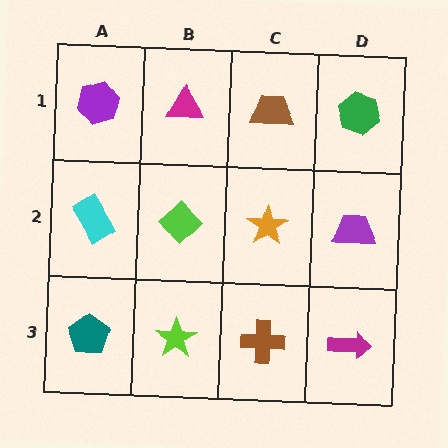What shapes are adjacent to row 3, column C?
An orange star (row 2, column C), a lime star (row 3, column B), a magenta arrow (row 3, column D).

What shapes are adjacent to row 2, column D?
A green hexagon (row 1, column D), a magenta arrow (row 3, column D), an orange star (row 2, column C).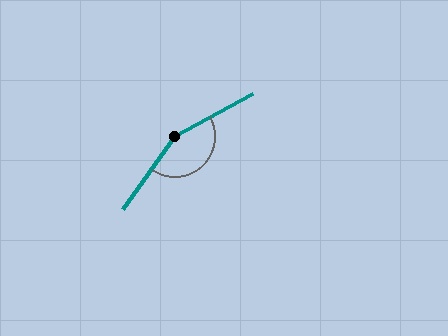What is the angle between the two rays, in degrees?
Approximately 155 degrees.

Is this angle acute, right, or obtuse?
It is obtuse.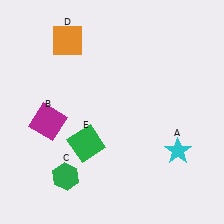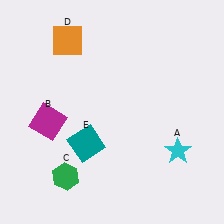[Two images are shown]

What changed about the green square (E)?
In Image 1, E is green. In Image 2, it changed to teal.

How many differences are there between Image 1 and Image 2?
There is 1 difference between the two images.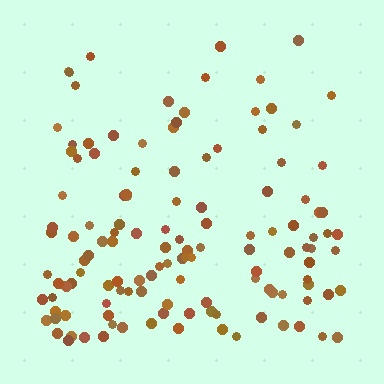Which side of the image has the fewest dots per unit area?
The top.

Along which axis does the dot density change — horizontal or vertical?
Vertical.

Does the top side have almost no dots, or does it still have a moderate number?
Still a moderate number, just noticeably fewer than the bottom.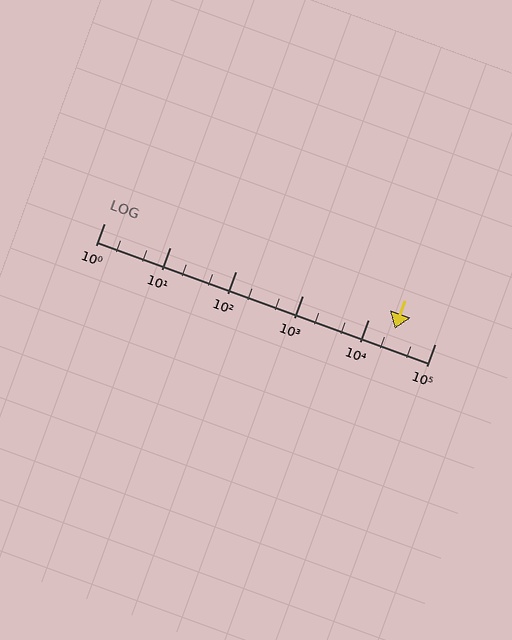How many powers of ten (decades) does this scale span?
The scale spans 5 decades, from 1 to 100000.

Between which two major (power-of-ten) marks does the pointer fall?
The pointer is between 10000 and 100000.